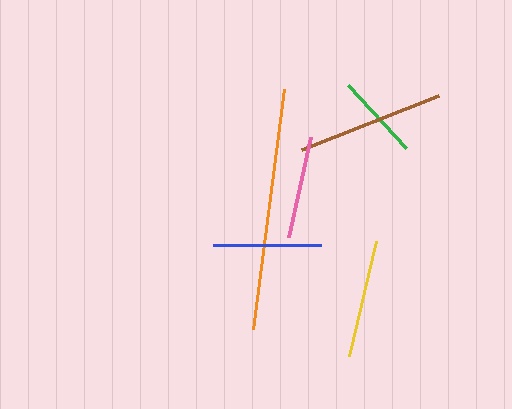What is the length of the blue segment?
The blue segment is approximately 108 pixels long.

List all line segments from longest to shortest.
From longest to shortest: orange, brown, yellow, blue, pink, green.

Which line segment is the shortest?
The green line is the shortest at approximately 86 pixels.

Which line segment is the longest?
The orange line is the longest at approximately 242 pixels.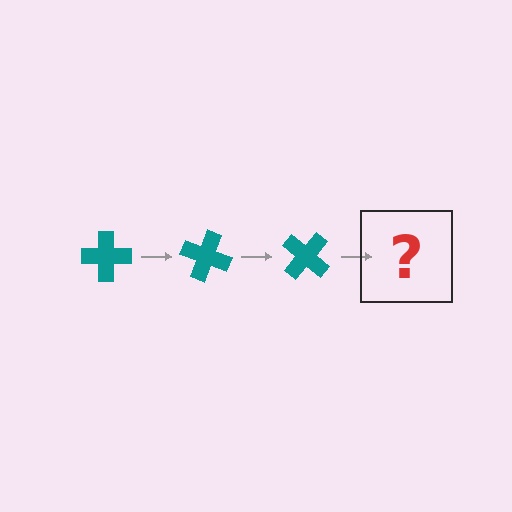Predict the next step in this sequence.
The next step is a teal cross rotated 60 degrees.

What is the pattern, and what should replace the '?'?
The pattern is that the cross rotates 20 degrees each step. The '?' should be a teal cross rotated 60 degrees.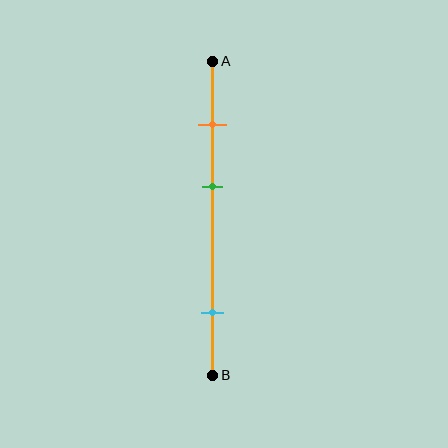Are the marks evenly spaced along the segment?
No, the marks are not evenly spaced.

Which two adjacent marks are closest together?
The orange and green marks are the closest adjacent pair.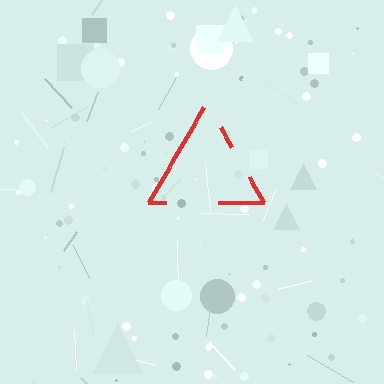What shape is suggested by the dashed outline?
The dashed outline suggests a triangle.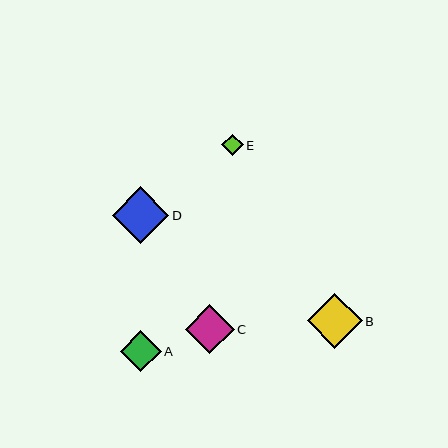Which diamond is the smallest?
Diamond E is the smallest with a size of approximately 22 pixels.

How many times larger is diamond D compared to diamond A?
Diamond D is approximately 1.4 times the size of diamond A.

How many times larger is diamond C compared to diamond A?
Diamond C is approximately 1.2 times the size of diamond A.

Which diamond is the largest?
Diamond D is the largest with a size of approximately 57 pixels.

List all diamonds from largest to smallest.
From largest to smallest: D, B, C, A, E.